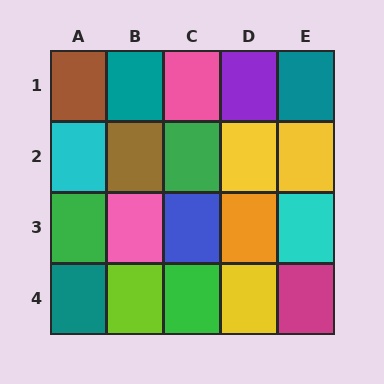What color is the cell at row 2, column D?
Yellow.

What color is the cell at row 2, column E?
Yellow.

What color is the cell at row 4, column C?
Green.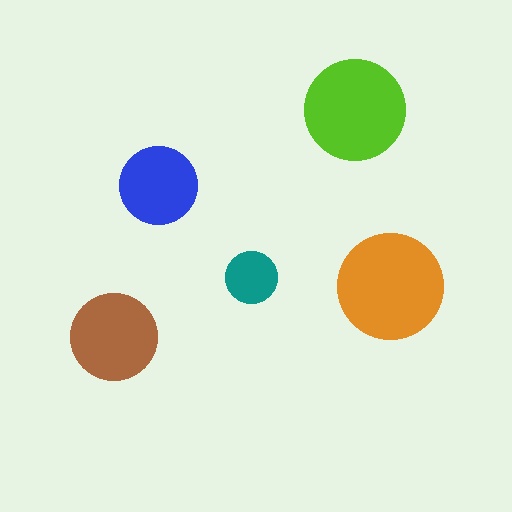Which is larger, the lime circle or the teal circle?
The lime one.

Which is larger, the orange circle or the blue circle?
The orange one.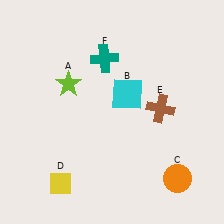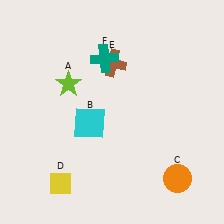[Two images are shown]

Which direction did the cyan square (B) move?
The cyan square (B) moved left.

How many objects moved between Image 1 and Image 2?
2 objects moved between the two images.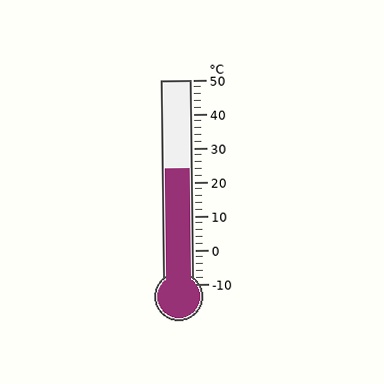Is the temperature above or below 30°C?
The temperature is below 30°C.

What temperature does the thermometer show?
The thermometer shows approximately 24°C.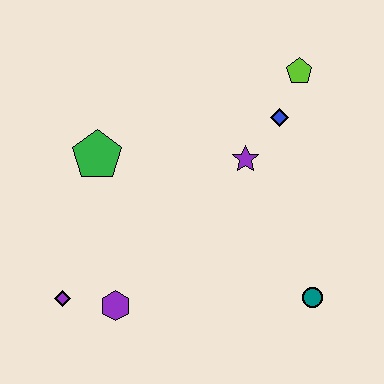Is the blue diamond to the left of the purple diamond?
No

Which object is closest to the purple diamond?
The purple hexagon is closest to the purple diamond.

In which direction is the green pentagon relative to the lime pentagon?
The green pentagon is to the left of the lime pentagon.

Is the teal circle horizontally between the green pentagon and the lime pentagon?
No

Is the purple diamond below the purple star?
Yes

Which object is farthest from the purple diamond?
The lime pentagon is farthest from the purple diamond.